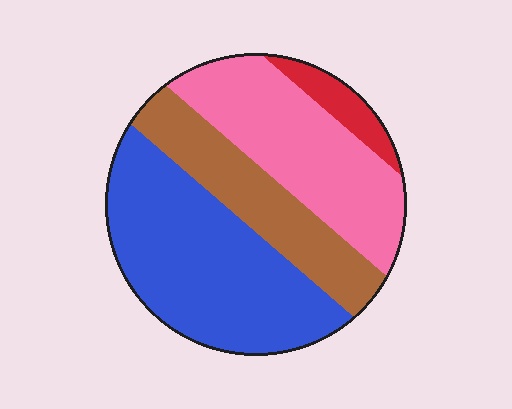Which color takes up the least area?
Red, at roughly 5%.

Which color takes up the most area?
Blue, at roughly 40%.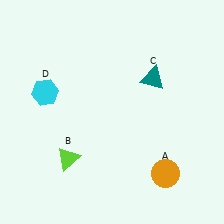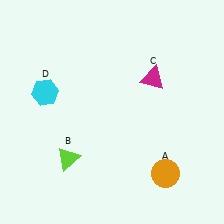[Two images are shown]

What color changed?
The triangle (C) changed from teal in Image 1 to magenta in Image 2.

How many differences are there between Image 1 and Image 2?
There is 1 difference between the two images.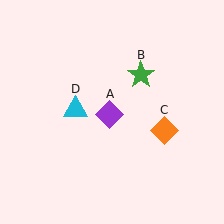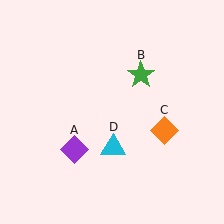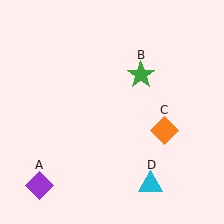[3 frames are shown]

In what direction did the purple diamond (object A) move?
The purple diamond (object A) moved down and to the left.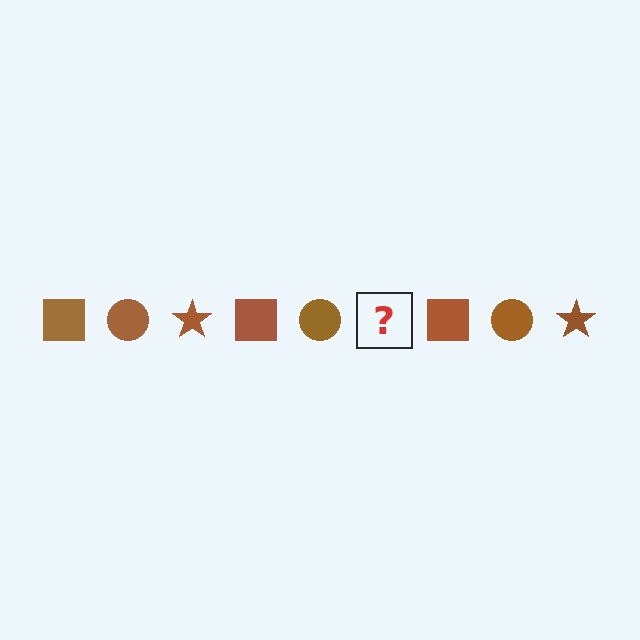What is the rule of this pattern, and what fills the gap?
The rule is that the pattern cycles through square, circle, star shapes in brown. The gap should be filled with a brown star.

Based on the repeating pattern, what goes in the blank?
The blank should be a brown star.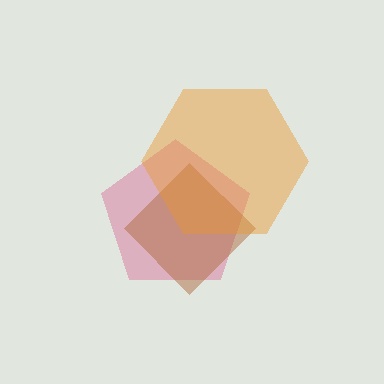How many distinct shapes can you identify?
There are 3 distinct shapes: a pink pentagon, a brown diamond, an orange hexagon.